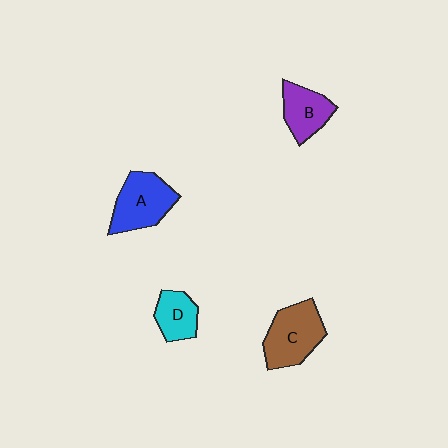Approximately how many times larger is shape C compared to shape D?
Approximately 1.7 times.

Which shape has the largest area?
Shape C (brown).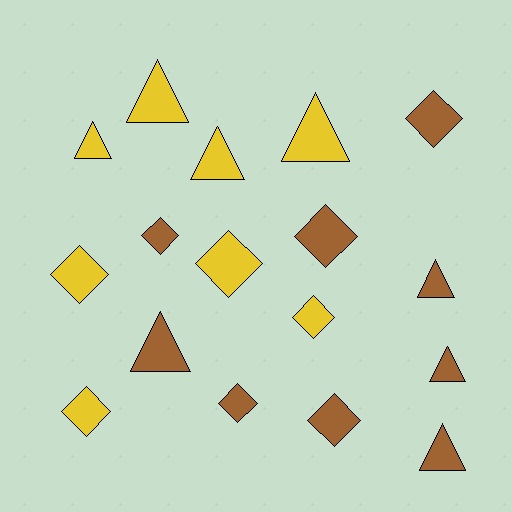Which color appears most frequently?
Brown, with 9 objects.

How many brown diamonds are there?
There are 5 brown diamonds.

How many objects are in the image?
There are 17 objects.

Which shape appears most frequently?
Diamond, with 9 objects.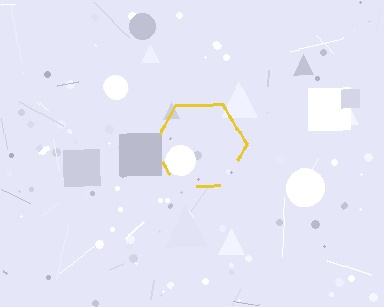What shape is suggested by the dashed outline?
The dashed outline suggests a hexagon.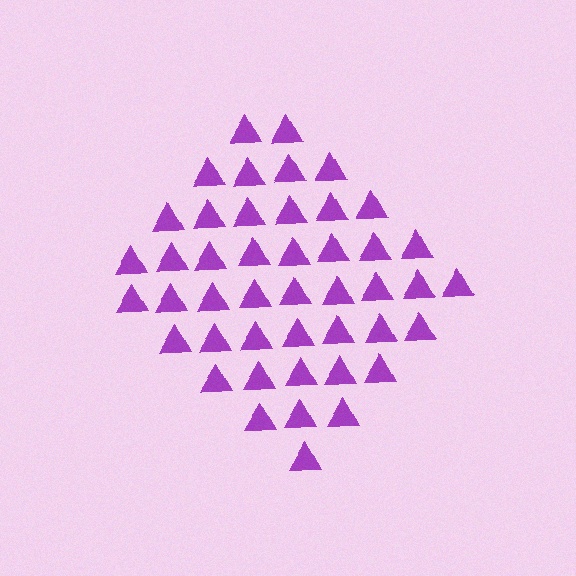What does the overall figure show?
The overall figure shows a diamond.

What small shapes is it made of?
It is made of small triangles.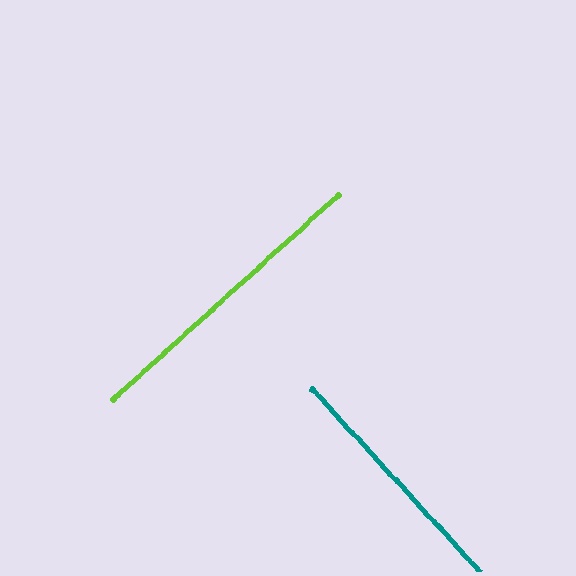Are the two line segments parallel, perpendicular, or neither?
Perpendicular — they meet at approximately 90°.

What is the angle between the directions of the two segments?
Approximately 90 degrees.